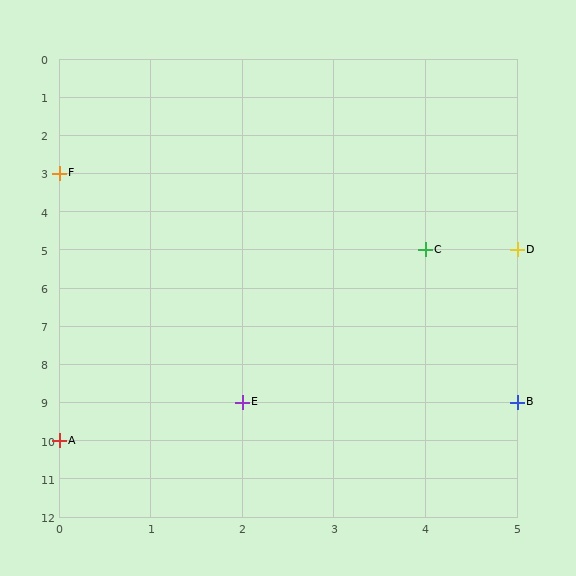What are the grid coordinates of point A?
Point A is at grid coordinates (0, 10).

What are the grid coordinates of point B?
Point B is at grid coordinates (5, 9).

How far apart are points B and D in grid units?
Points B and D are 4 rows apart.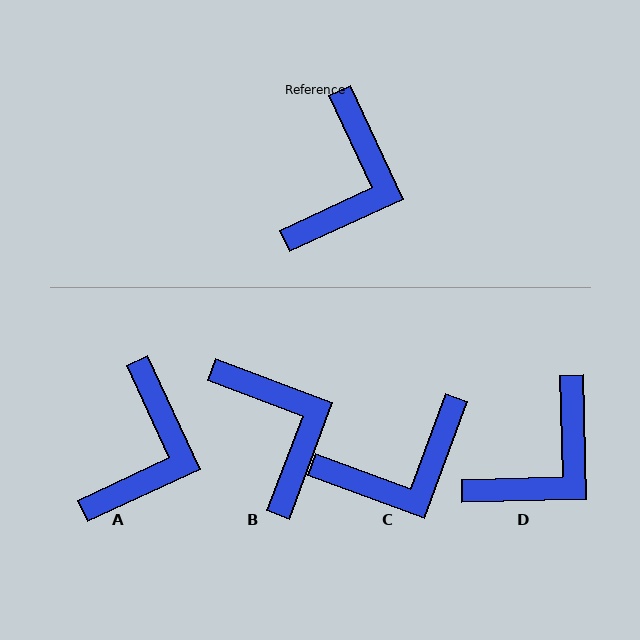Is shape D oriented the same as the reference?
No, it is off by about 23 degrees.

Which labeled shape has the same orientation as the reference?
A.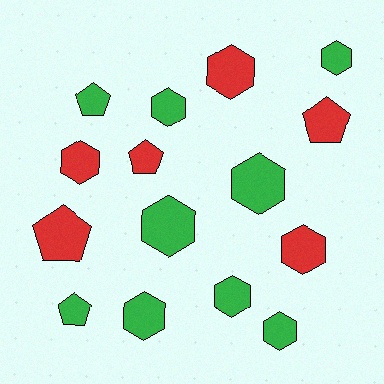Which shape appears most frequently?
Hexagon, with 10 objects.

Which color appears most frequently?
Green, with 9 objects.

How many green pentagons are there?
There are 2 green pentagons.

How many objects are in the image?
There are 15 objects.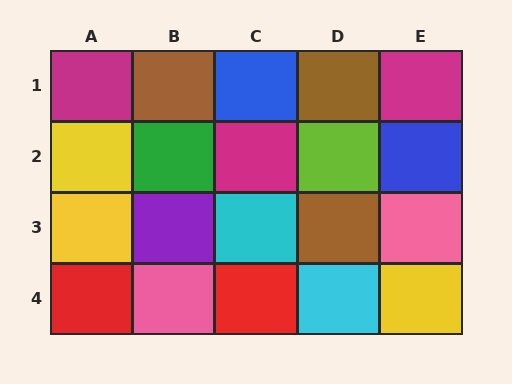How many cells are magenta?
3 cells are magenta.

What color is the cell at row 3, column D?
Brown.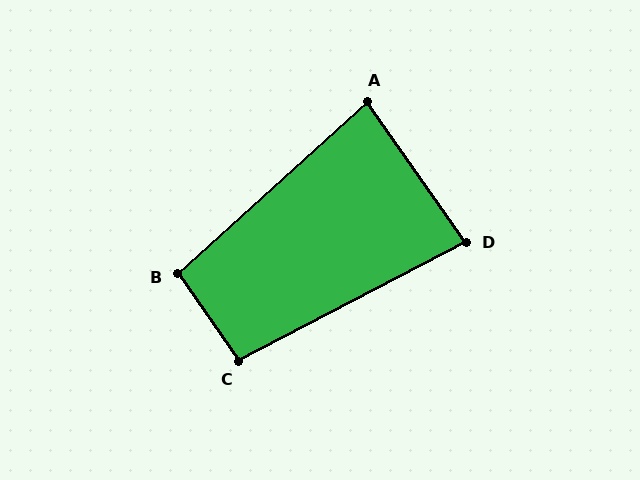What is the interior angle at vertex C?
Approximately 97 degrees (obtuse).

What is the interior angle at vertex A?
Approximately 83 degrees (acute).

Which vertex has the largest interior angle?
B, at approximately 97 degrees.